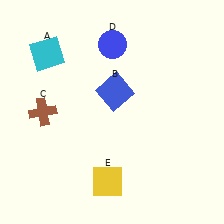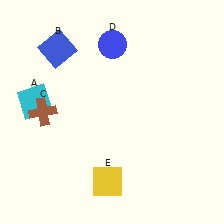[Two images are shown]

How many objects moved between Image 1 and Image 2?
2 objects moved between the two images.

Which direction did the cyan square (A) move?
The cyan square (A) moved down.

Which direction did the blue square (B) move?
The blue square (B) moved left.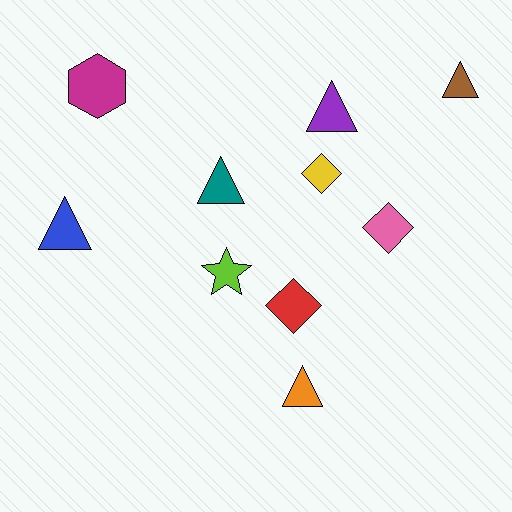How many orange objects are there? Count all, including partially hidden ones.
There is 1 orange object.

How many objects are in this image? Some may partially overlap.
There are 10 objects.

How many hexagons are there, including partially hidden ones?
There is 1 hexagon.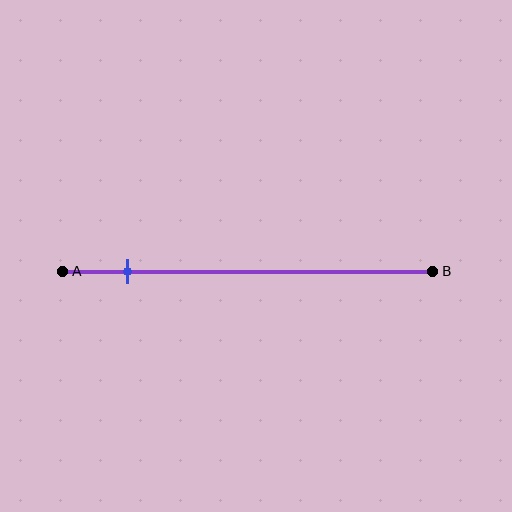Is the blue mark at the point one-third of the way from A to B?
No, the mark is at about 20% from A, not at the 33% one-third point.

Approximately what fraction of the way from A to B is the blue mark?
The blue mark is approximately 20% of the way from A to B.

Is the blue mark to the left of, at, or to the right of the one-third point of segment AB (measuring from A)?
The blue mark is to the left of the one-third point of segment AB.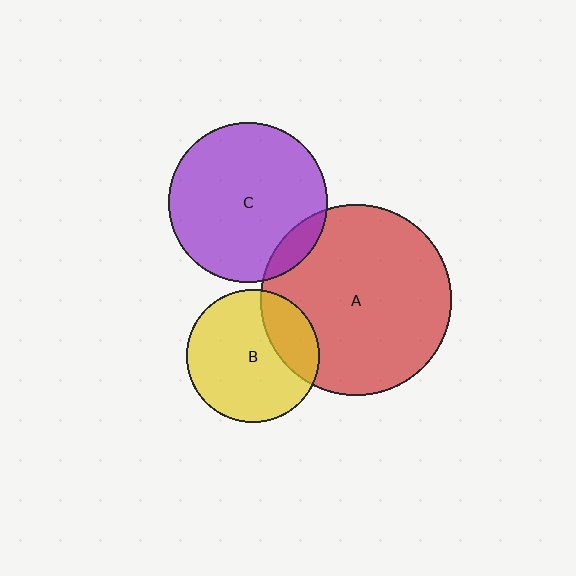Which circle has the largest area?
Circle A (red).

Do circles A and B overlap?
Yes.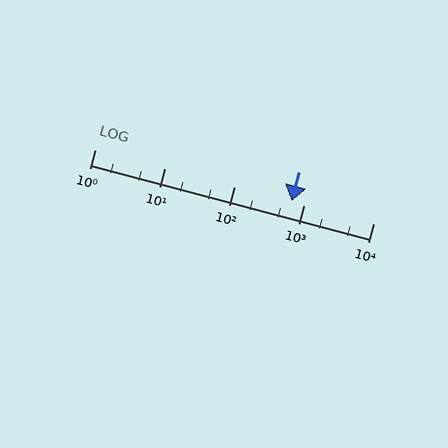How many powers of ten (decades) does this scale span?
The scale spans 4 decades, from 1 to 10000.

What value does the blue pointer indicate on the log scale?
The pointer indicates approximately 660.